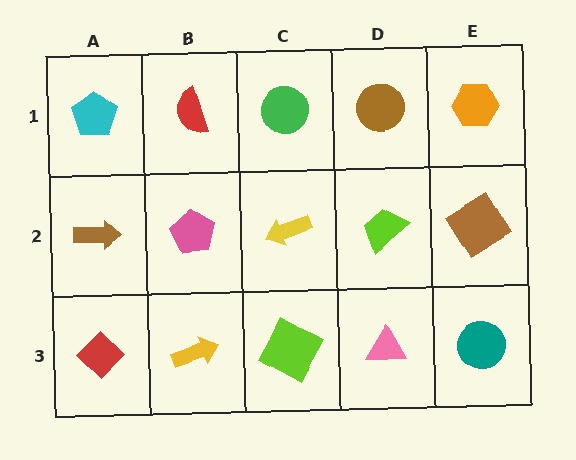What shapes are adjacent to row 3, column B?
A pink pentagon (row 2, column B), a red diamond (row 3, column A), a lime square (row 3, column C).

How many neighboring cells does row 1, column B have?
3.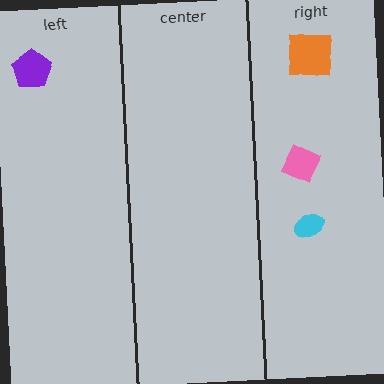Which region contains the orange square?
The right region.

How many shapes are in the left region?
1.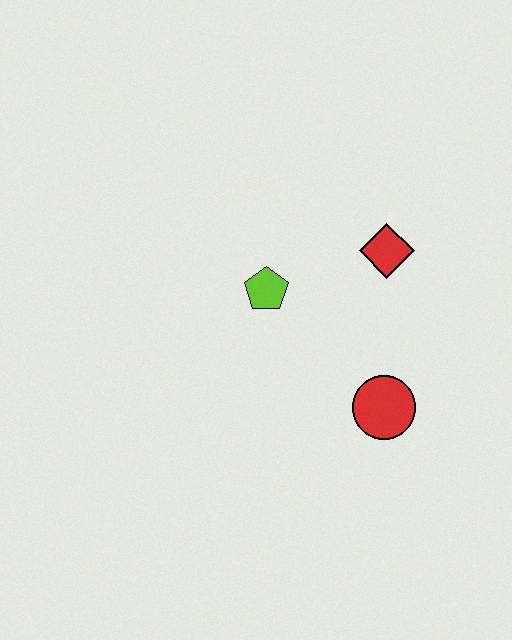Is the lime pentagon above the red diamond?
No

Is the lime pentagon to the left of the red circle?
Yes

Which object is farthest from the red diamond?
The red circle is farthest from the red diamond.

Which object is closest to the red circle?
The red diamond is closest to the red circle.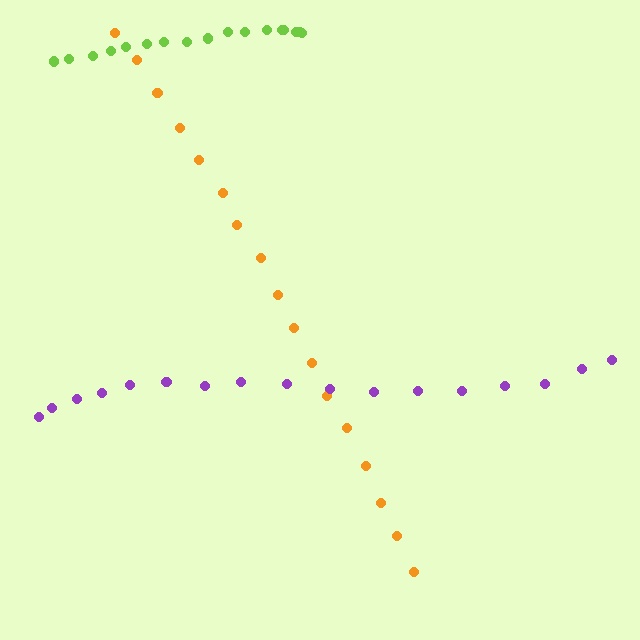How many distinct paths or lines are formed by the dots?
There are 3 distinct paths.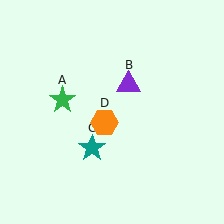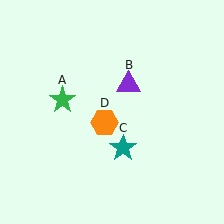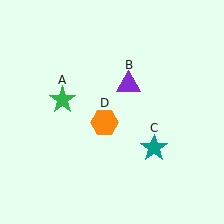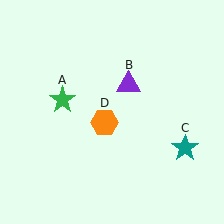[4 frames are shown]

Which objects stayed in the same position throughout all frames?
Green star (object A) and purple triangle (object B) and orange hexagon (object D) remained stationary.